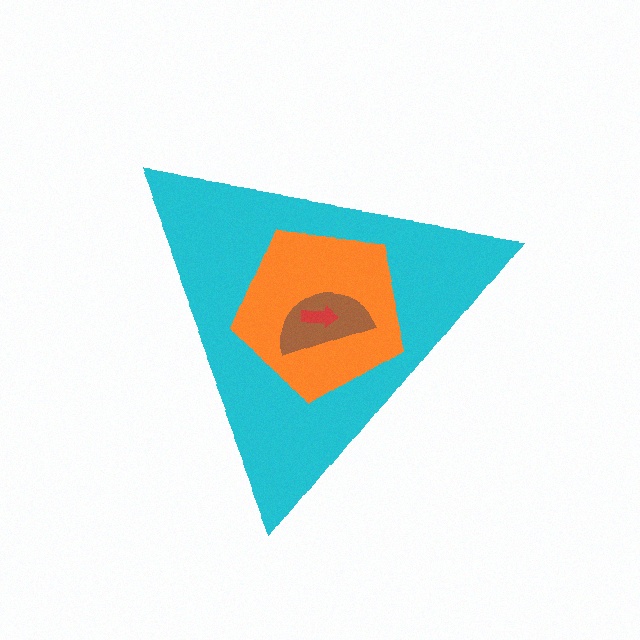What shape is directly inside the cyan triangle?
The orange pentagon.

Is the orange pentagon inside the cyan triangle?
Yes.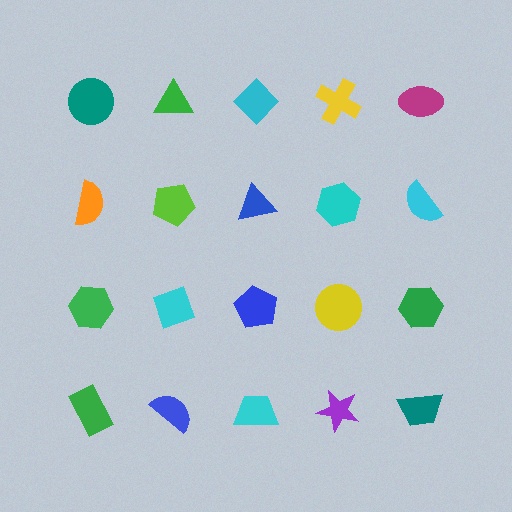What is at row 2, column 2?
A lime pentagon.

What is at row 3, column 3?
A blue pentagon.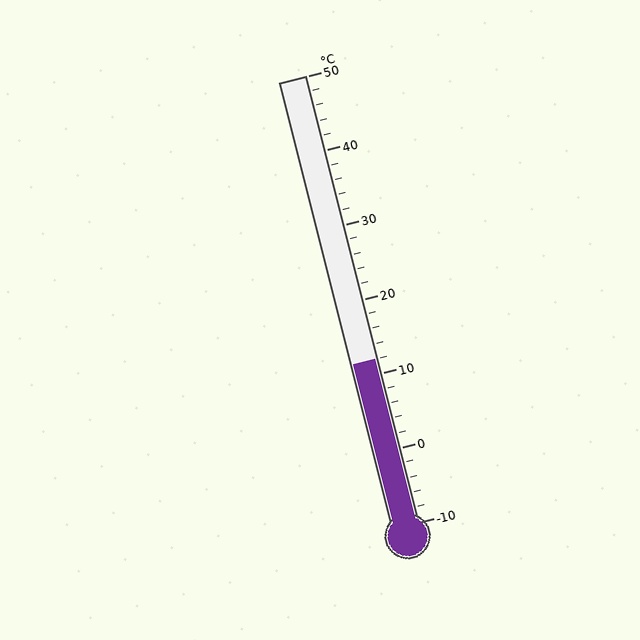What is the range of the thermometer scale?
The thermometer scale ranges from -10°C to 50°C.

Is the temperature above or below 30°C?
The temperature is below 30°C.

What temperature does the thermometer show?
The thermometer shows approximately 12°C.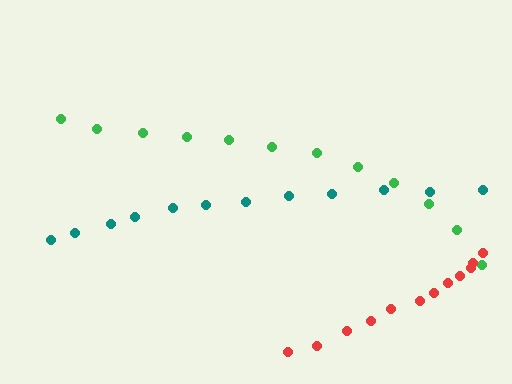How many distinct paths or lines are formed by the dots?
There are 3 distinct paths.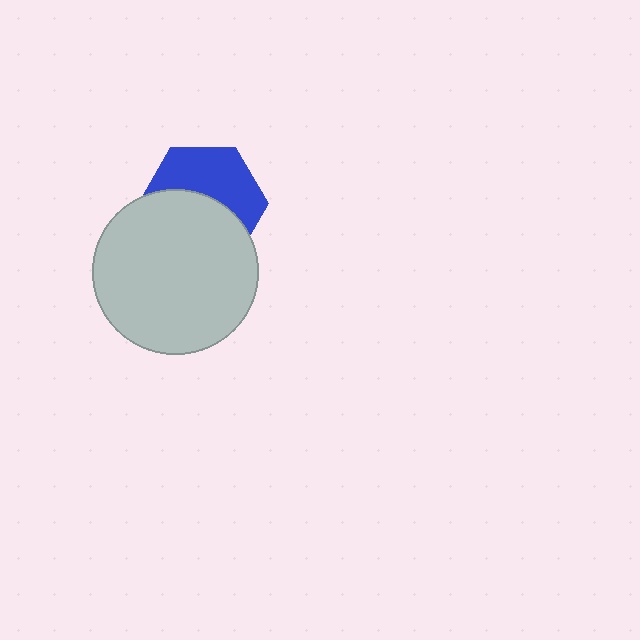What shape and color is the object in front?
The object in front is a light gray circle.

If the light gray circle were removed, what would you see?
You would see the complete blue hexagon.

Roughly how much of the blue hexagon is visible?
About half of it is visible (roughly 47%).